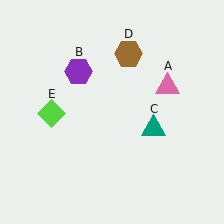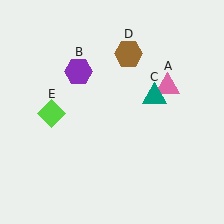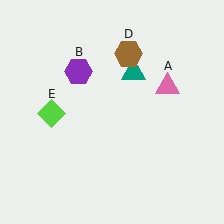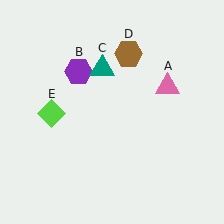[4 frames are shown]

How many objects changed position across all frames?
1 object changed position: teal triangle (object C).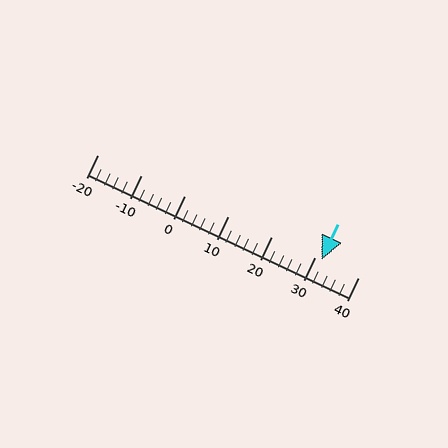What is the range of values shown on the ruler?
The ruler shows values from -20 to 40.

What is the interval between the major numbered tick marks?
The major tick marks are spaced 10 units apart.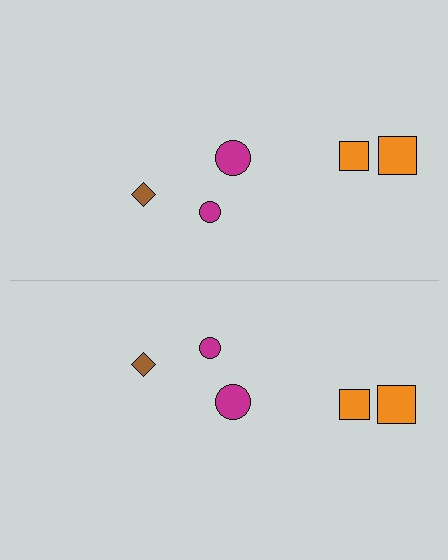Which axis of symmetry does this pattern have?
The pattern has a horizontal axis of symmetry running through the center of the image.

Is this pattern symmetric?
Yes, this pattern has bilateral (reflection) symmetry.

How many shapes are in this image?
There are 10 shapes in this image.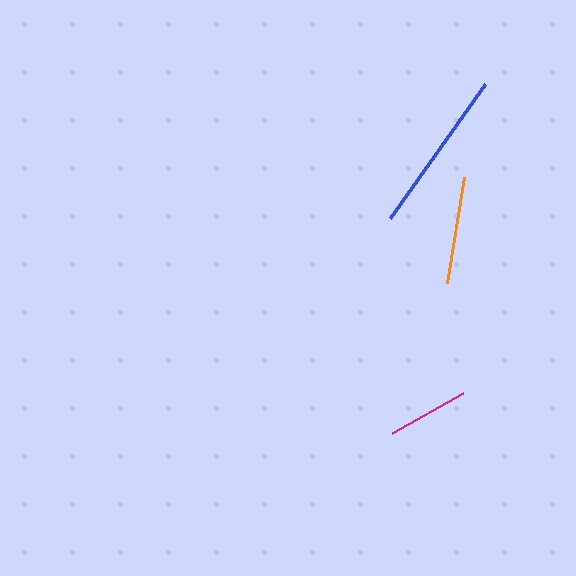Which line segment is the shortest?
The magenta line is the shortest at approximately 82 pixels.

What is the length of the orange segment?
The orange segment is approximately 108 pixels long.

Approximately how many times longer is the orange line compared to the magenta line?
The orange line is approximately 1.3 times the length of the magenta line.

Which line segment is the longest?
The blue line is the longest at approximately 165 pixels.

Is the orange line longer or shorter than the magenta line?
The orange line is longer than the magenta line.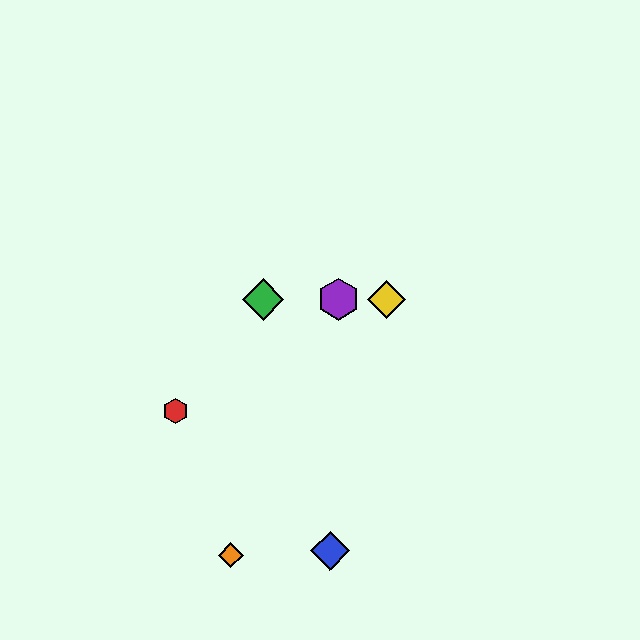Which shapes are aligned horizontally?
The green diamond, the yellow diamond, the purple hexagon are aligned horizontally.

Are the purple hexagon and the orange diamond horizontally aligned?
No, the purple hexagon is at y≈299 and the orange diamond is at y≈555.